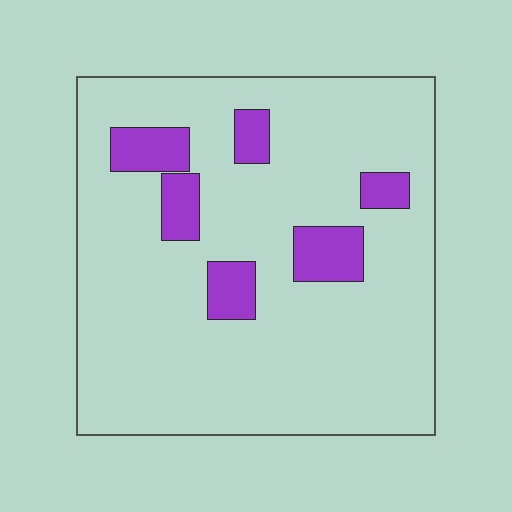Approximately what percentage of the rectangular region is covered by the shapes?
Approximately 15%.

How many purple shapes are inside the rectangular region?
6.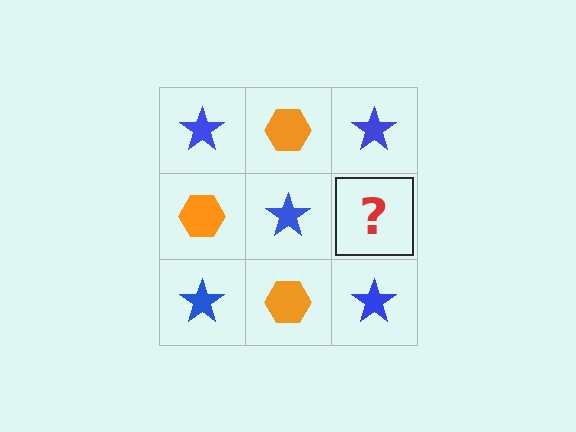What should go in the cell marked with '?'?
The missing cell should contain an orange hexagon.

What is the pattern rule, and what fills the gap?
The rule is that it alternates blue star and orange hexagon in a checkerboard pattern. The gap should be filled with an orange hexagon.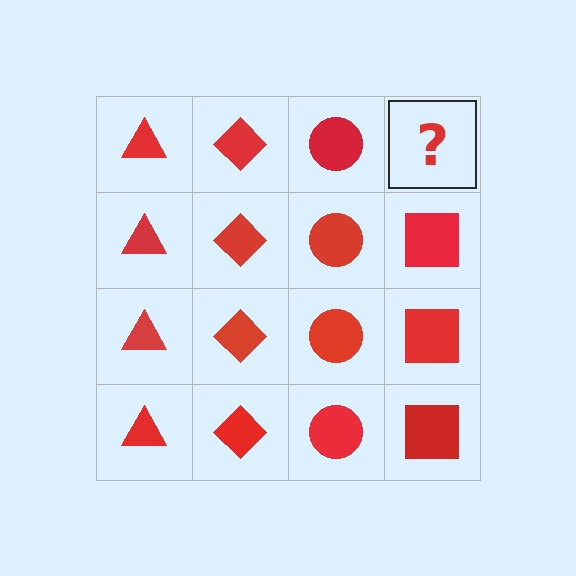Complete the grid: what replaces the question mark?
The question mark should be replaced with a red square.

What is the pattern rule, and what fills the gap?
The rule is that each column has a consistent shape. The gap should be filled with a red square.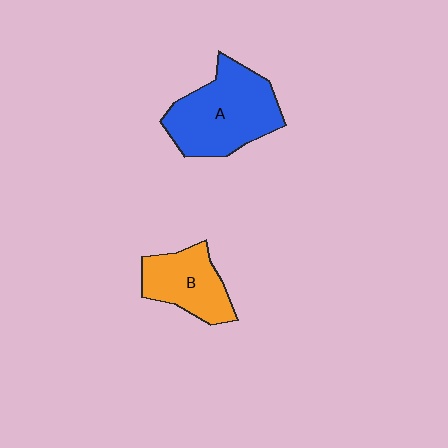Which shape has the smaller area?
Shape B (orange).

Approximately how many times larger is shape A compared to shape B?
Approximately 1.6 times.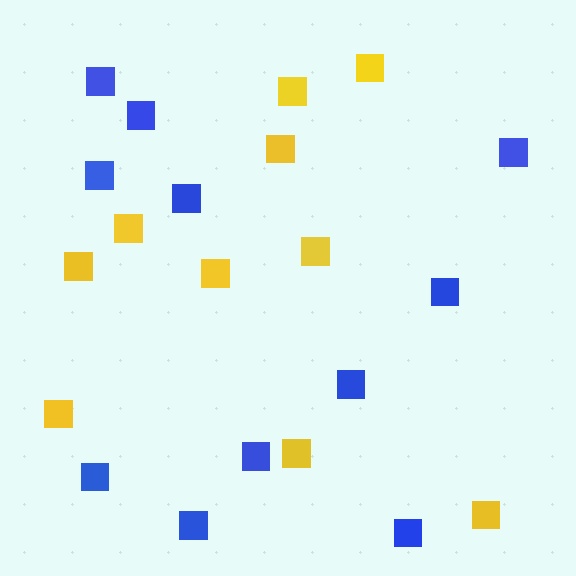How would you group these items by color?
There are 2 groups: one group of yellow squares (10) and one group of blue squares (11).